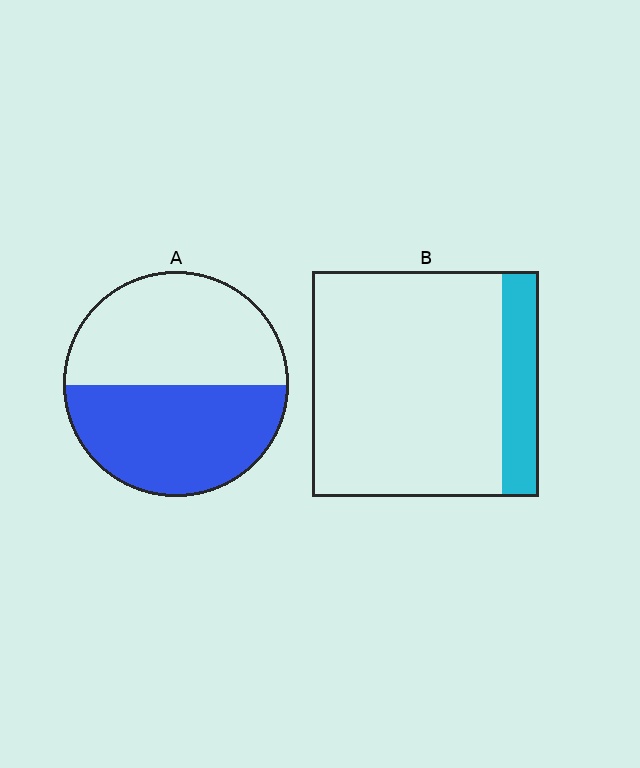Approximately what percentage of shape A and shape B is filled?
A is approximately 50% and B is approximately 15%.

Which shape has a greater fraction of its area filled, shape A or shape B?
Shape A.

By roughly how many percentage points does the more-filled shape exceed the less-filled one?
By roughly 35 percentage points (A over B).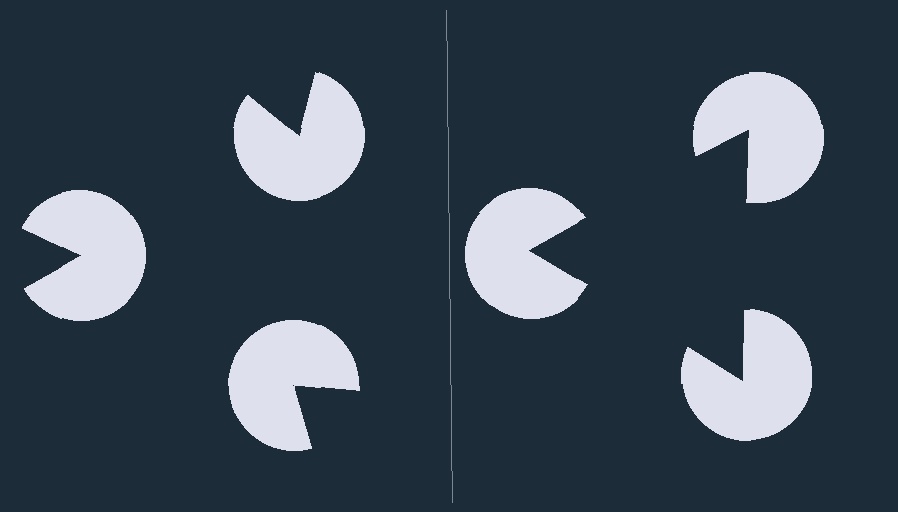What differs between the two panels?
The pac-man discs are positioned identically on both sides; only the wedge orientations differ. On the right they align to a triangle; on the left they are misaligned.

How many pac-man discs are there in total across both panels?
6 — 3 on each side.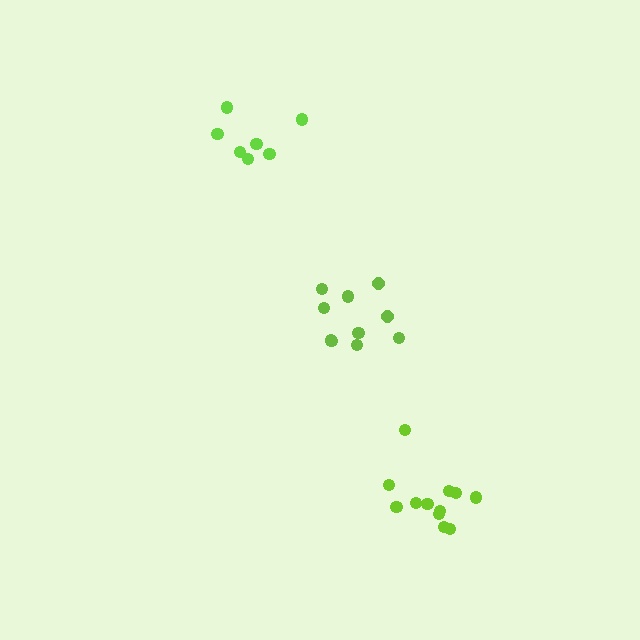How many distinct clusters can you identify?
There are 3 distinct clusters.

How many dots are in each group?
Group 1: 12 dots, Group 2: 8 dots, Group 3: 10 dots (30 total).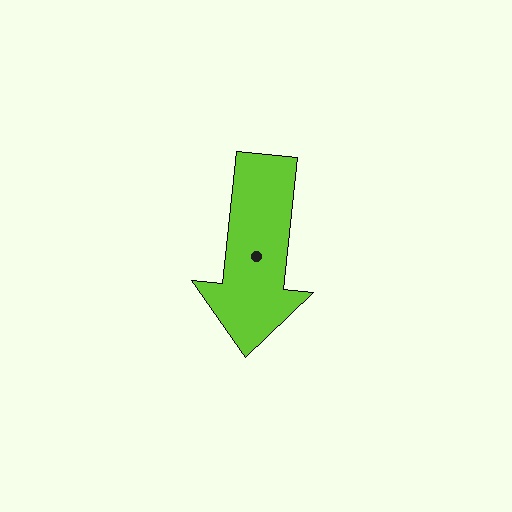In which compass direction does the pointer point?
South.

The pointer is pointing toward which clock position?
Roughly 6 o'clock.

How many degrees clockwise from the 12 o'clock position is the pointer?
Approximately 186 degrees.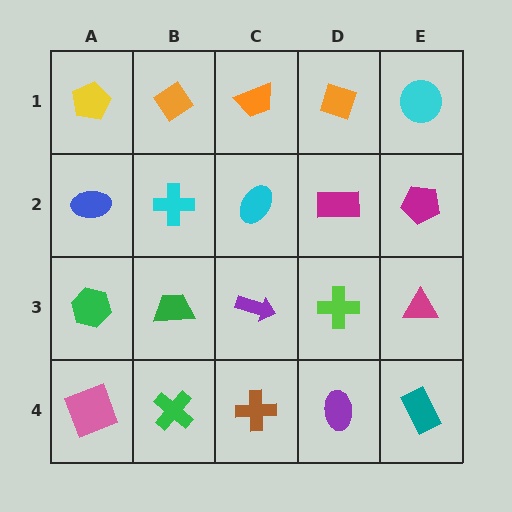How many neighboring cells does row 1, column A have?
2.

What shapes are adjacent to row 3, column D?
A magenta rectangle (row 2, column D), a purple ellipse (row 4, column D), a purple arrow (row 3, column C), a magenta triangle (row 3, column E).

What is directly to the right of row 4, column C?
A purple ellipse.